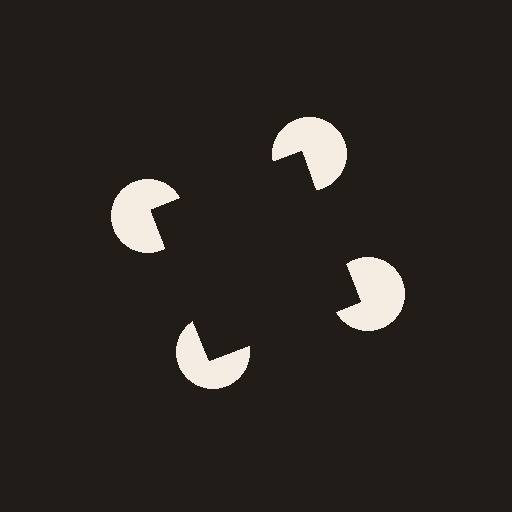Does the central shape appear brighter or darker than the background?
It typically appears slightly darker than the background, even though no actual brightness change is drawn.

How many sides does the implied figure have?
4 sides.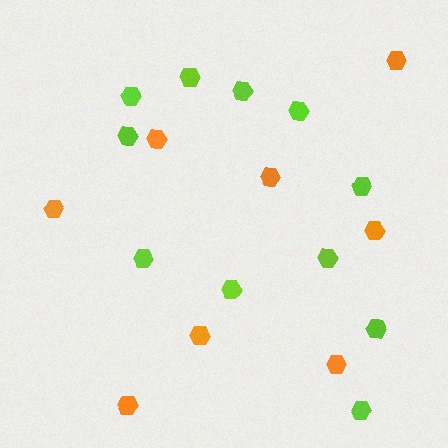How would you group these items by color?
There are 2 groups: one group of lime hexagons (11) and one group of orange hexagons (8).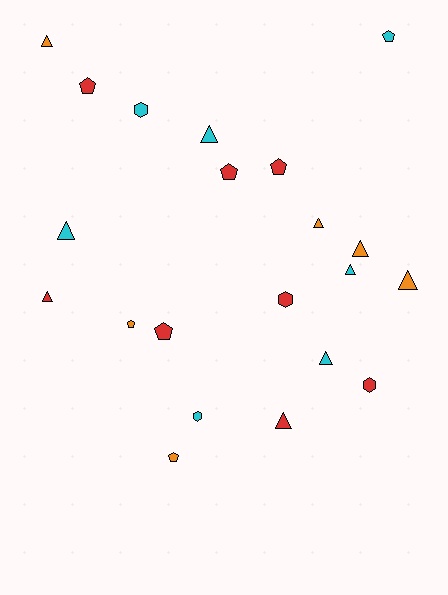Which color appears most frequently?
Red, with 8 objects.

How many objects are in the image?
There are 21 objects.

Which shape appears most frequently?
Triangle, with 10 objects.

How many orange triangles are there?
There are 4 orange triangles.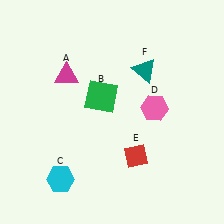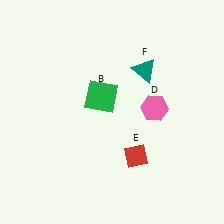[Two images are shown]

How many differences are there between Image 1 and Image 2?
There are 2 differences between the two images.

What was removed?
The cyan hexagon (C), the magenta triangle (A) were removed in Image 2.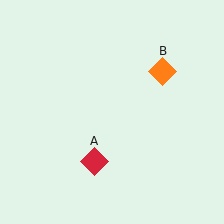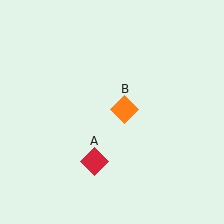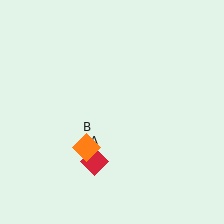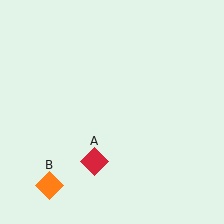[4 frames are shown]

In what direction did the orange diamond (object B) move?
The orange diamond (object B) moved down and to the left.